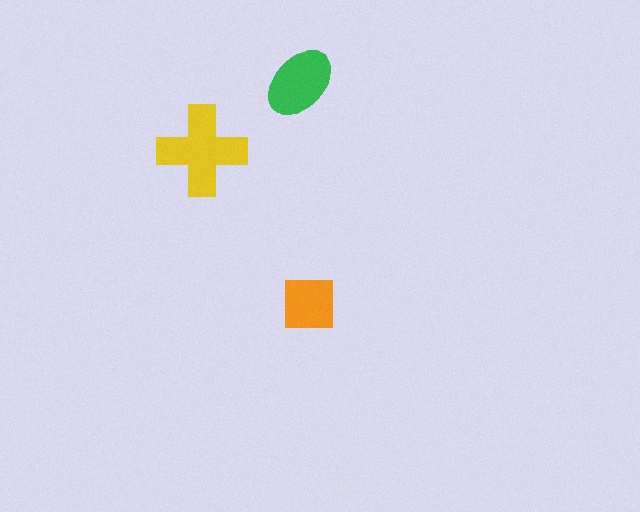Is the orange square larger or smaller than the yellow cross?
Smaller.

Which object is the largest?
The yellow cross.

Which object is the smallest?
The orange square.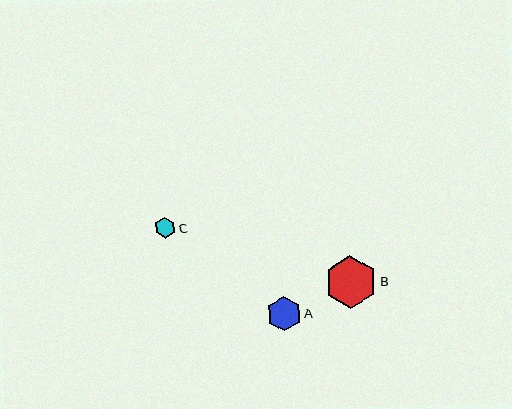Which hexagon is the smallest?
Hexagon C is the smallest with a size of approximately 21 pixels.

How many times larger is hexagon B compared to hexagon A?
Hexagon B is approximately 1.5 times the size of hexagon A.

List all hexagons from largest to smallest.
From largest to smallest: B, A, C.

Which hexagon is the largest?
Hexagon B is the largest with a size of approximately 52 pixels.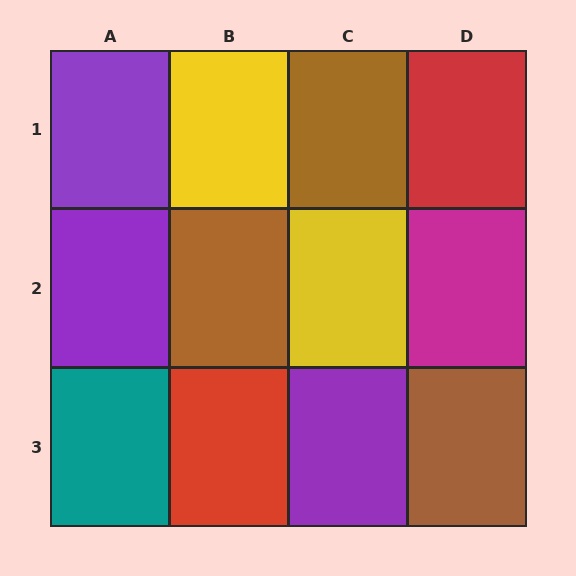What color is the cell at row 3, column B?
Red.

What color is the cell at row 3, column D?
Brown.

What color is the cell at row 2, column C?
Yellow.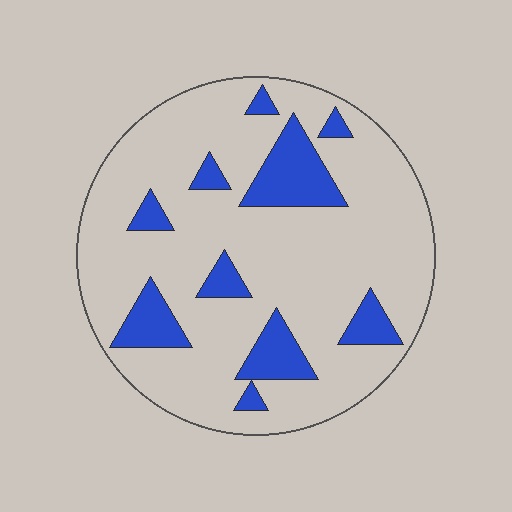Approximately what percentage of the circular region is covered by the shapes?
Approximately 20%.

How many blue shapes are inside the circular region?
10.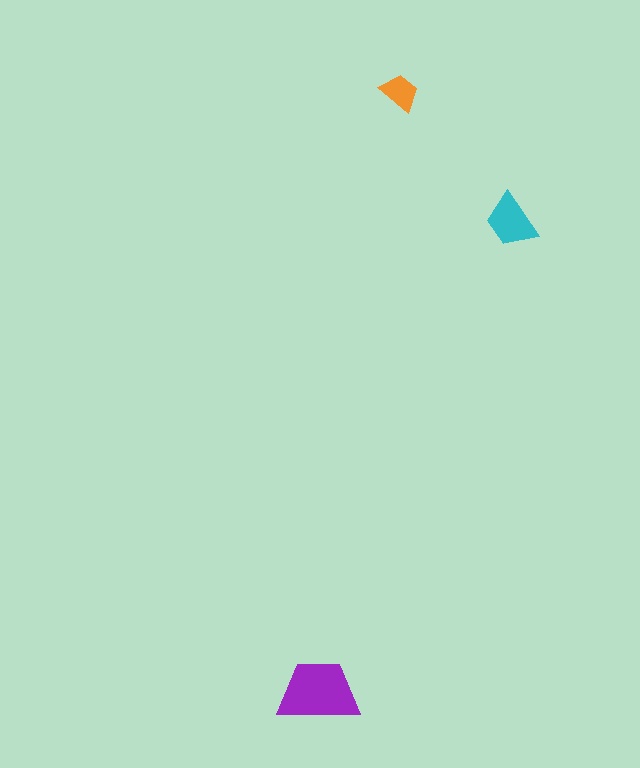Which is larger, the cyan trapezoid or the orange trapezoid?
The cyan one.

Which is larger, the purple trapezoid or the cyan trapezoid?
The purple one.